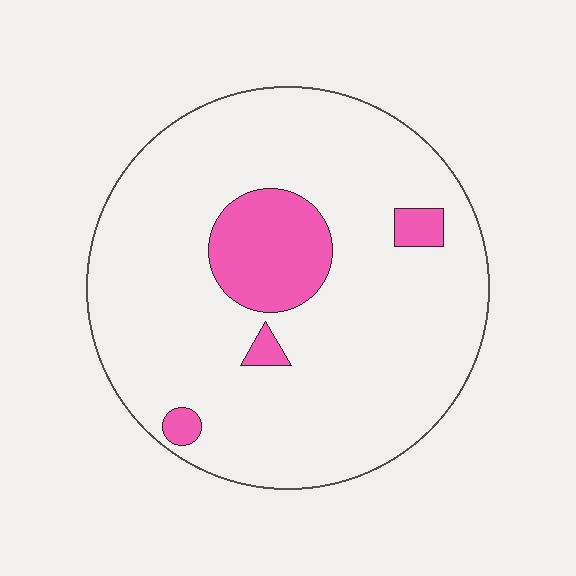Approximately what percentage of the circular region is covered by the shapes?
Approximately 15%.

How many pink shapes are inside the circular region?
4.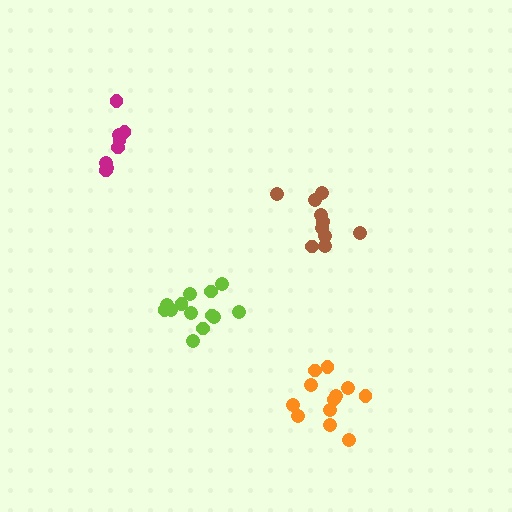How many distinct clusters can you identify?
There are 4 distinct clusters.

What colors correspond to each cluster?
The clusters are colored: magenta, orange, brown, lime.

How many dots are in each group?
Group 1: 8 dots, Group 2: 12 dots, Group 3: 11 dots, Group 4: 13 dots (44 total).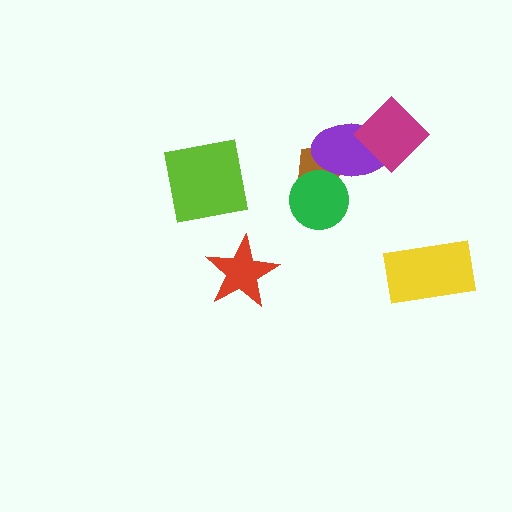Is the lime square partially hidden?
No, no other shape covers it.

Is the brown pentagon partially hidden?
Yes, it is partially covered by another shape.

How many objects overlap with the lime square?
0 objects overlap with the lime square.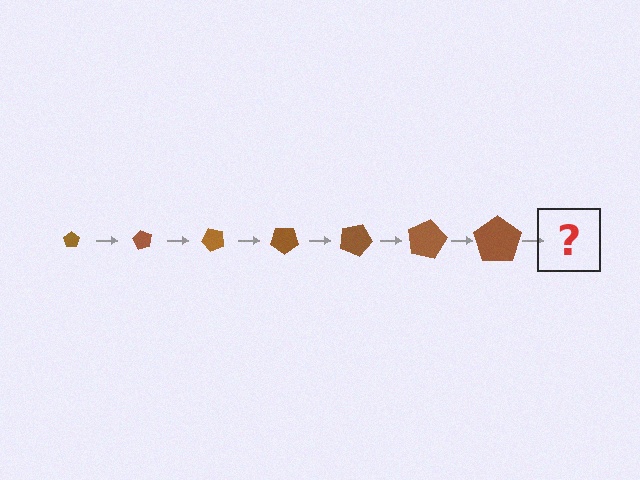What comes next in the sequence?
The next element should be a pentagon, larger than the previous one and rotated 420 degrees from the start.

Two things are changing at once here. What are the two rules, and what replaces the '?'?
The two rules are that the pentagon grows larger each step and it rotates 60 degrees each step. The '?' should be a pentagon, larger than the previous one and rotated 420 degrees from the start.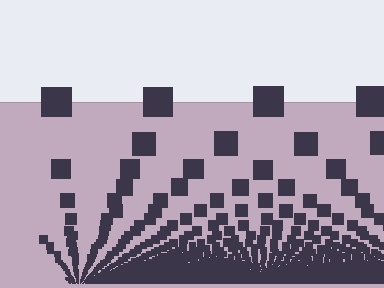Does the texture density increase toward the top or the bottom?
Density increases toward the bottom.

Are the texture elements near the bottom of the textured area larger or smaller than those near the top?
Smaller. The gradient is inverted — elements near the bottom are smaller and denser.